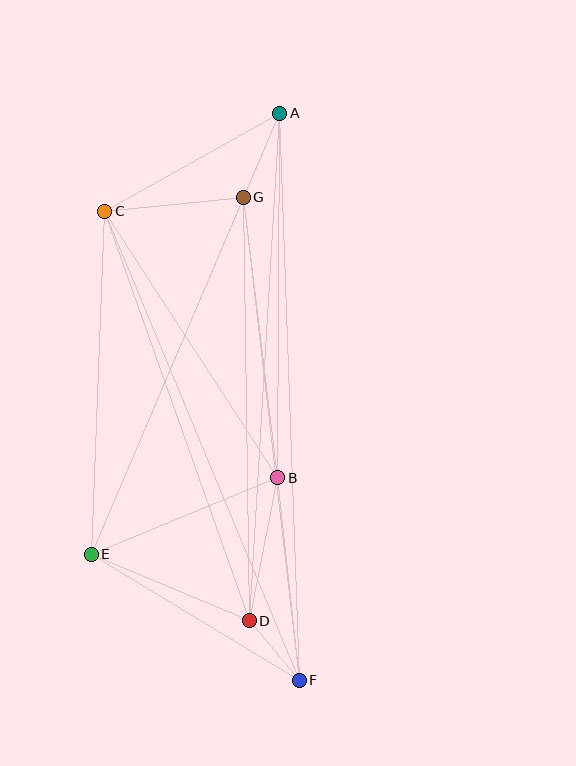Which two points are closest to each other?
Points D and F are closest to each other.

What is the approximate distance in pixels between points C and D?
The distance between C and D is approximately 434 pixels.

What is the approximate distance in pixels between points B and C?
The distance between B and C is approximately 318 pixels.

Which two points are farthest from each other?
Points A and F are farthest from each other.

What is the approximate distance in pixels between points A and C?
The distance between A and C is approximately 201 pixels.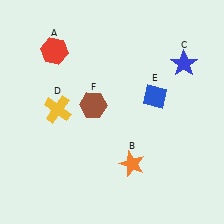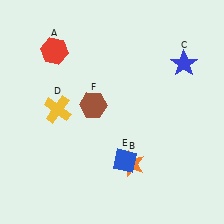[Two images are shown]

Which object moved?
The blue diamond (E) moved down.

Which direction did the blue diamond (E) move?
The blue diamond (E) moved down.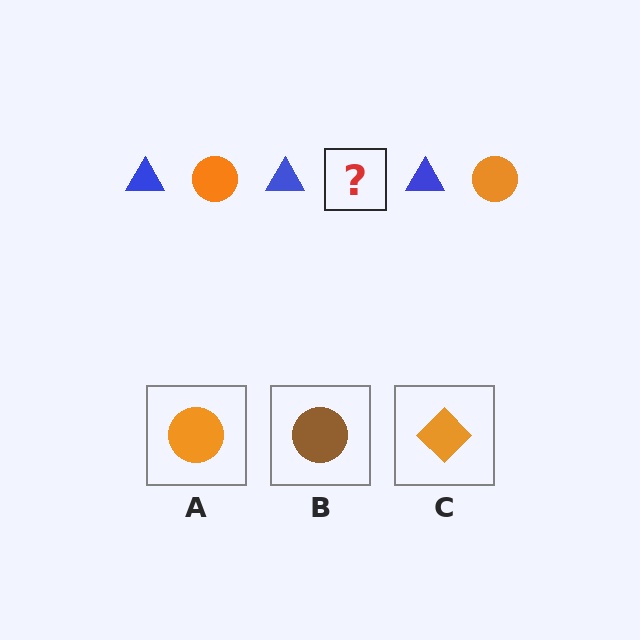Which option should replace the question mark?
Option A.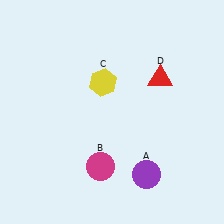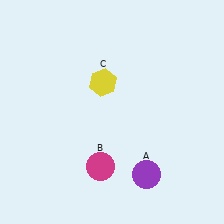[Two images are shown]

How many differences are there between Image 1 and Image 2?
There is 1 difference between the two images.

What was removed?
The red triangle (D) was removed in Image 2.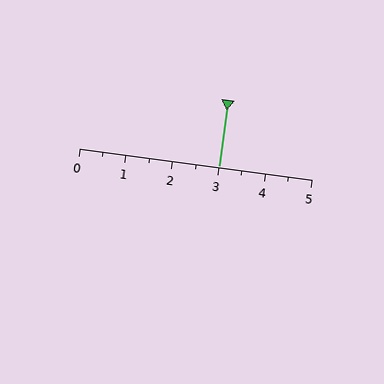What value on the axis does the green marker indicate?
The marker indicates approximately 3.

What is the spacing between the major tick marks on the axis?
The major ticks are spaced 1 apart.